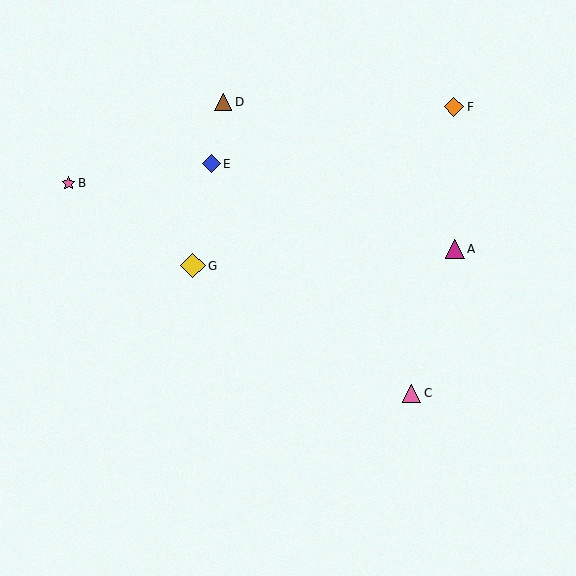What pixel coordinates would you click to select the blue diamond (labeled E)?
Click at (212, 164) to select the blue diamond E.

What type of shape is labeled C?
Shape C is a pink triangle.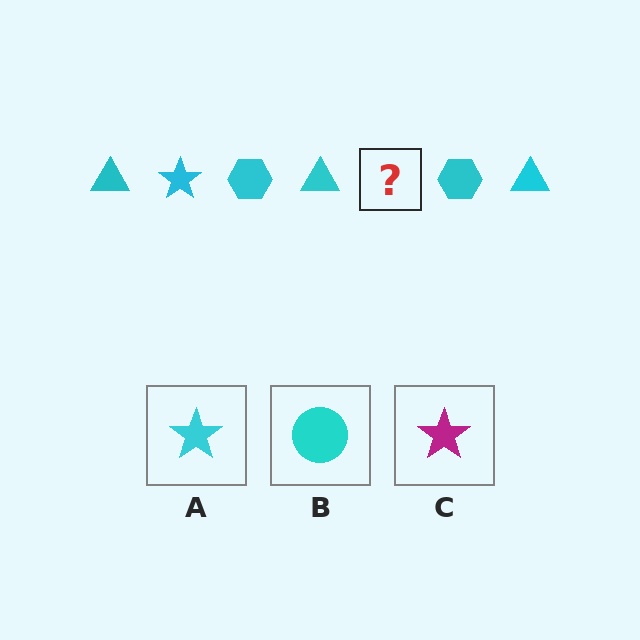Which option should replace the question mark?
Option A.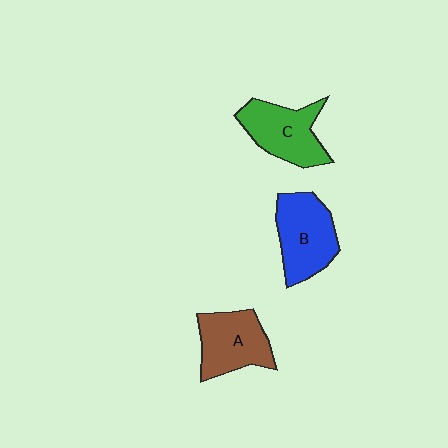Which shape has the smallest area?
Shape A (brown).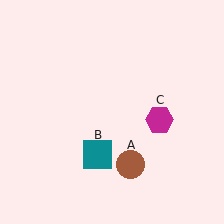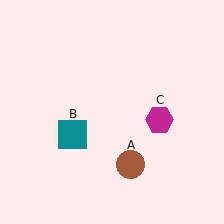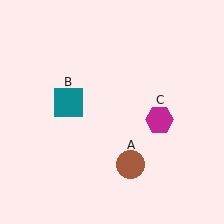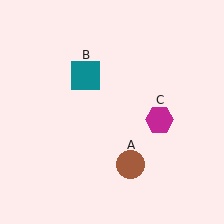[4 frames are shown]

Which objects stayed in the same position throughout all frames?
Brown circle (object A) and magenta hexagon (object C) remained stationary.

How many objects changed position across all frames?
1 object changed position: teal square (object B).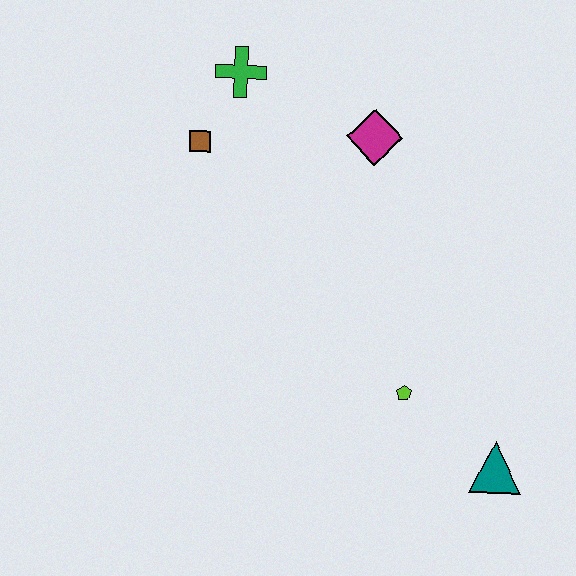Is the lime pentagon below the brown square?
Yes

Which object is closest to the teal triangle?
The lime pentagon is closest to the teal triangle.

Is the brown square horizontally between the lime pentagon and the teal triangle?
No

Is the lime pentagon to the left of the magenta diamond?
No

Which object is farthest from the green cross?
The teal triangle is farthest from the green cross.